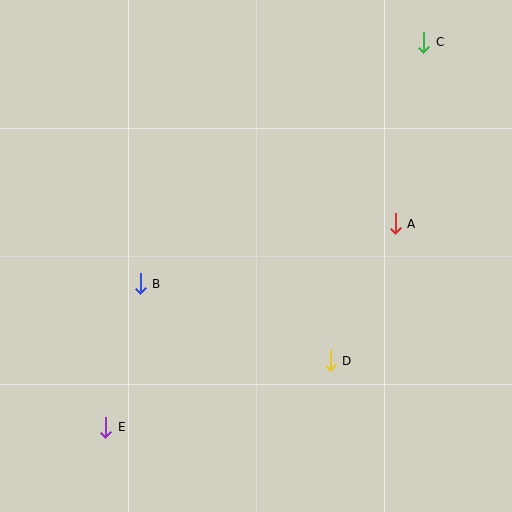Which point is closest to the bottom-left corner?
Point E is closest to the bottom-left corner.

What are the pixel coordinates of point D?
Point D is at (330, 361).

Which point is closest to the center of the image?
Point B at (140, 284) is closest to the center.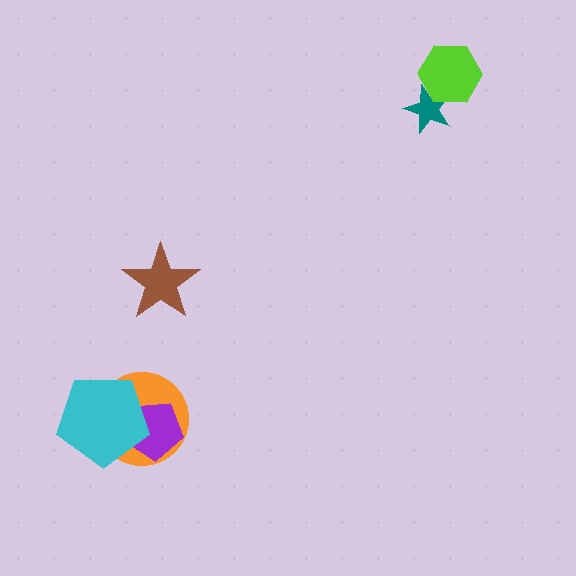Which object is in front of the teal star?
The lime hexagon is in front of the teal star.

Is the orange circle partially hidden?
Yes, it is partially covered by another shape.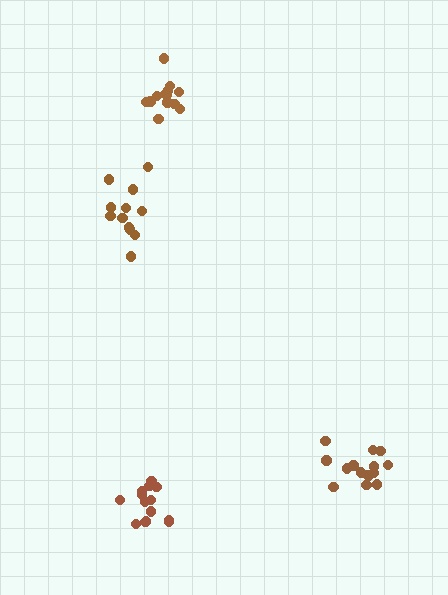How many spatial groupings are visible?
There are 4 spatial groupings.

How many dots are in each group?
Group 1: 14 dots, Group 2: 15 dots, Group 3: 13 dots, Group 4: 12 dots (54 total).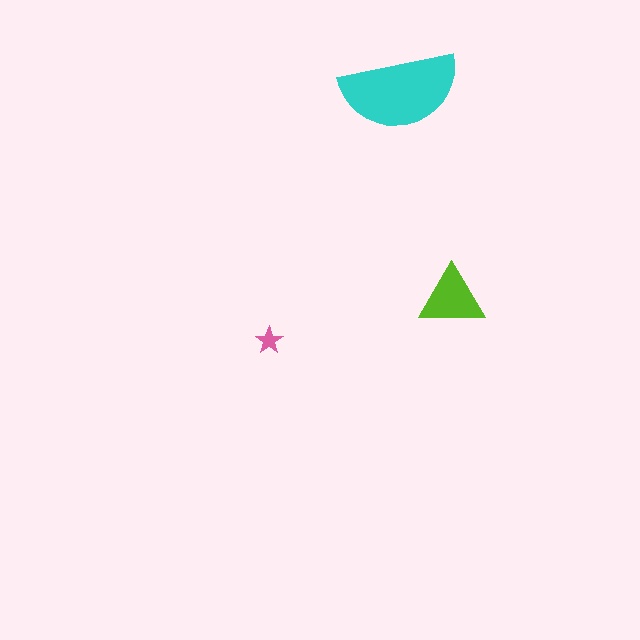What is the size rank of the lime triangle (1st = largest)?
2nd.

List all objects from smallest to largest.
The pink star, the lime triangle, the cyan semicircle.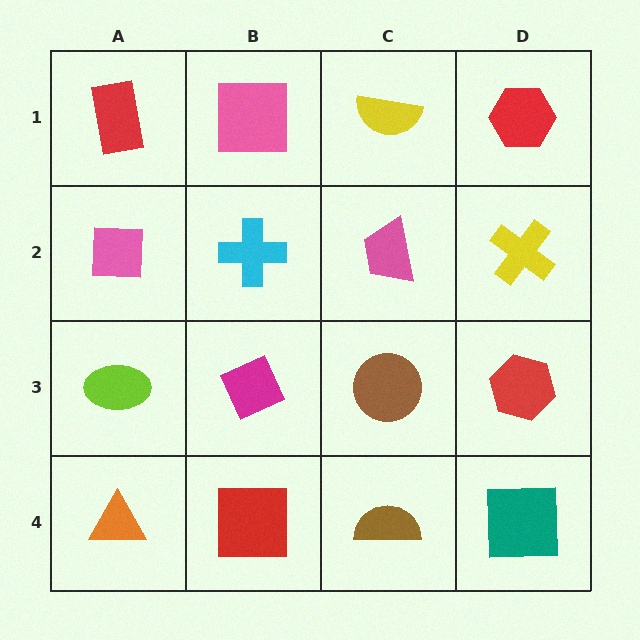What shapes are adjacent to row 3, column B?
A cyan cross (row 2, column B), a red square (row 4, column B), a lime ellipse (row 3, column A), a brown circle (row 3, column C).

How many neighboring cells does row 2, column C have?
4.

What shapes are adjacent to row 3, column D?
A yellow cross (row 2, column D), a teal square (row 4, column D), a brown circle (row 3, column C).